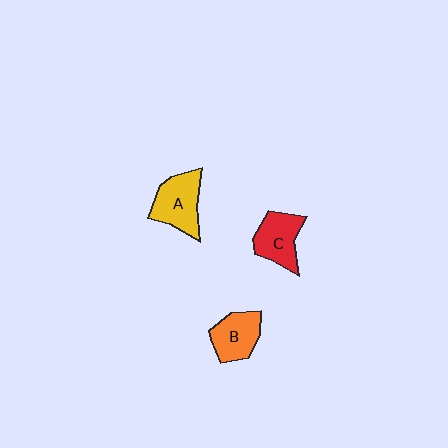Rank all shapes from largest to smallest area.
From largest to smallest: A (yellow), C (red), B (orange).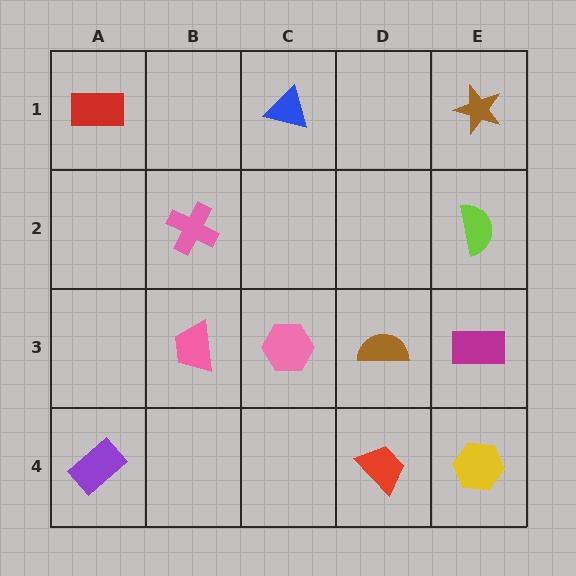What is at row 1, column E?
A brown star.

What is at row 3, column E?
A magenta rectangle.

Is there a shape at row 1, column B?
No, that cell is empty.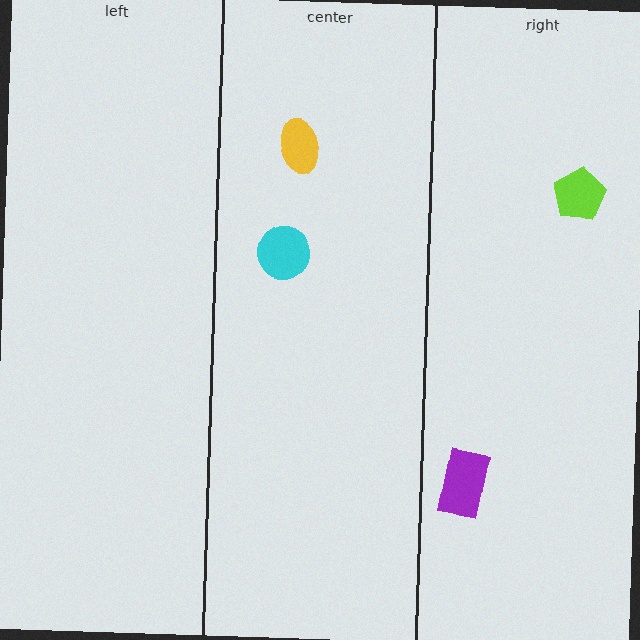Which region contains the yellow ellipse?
The center region.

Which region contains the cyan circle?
The center region.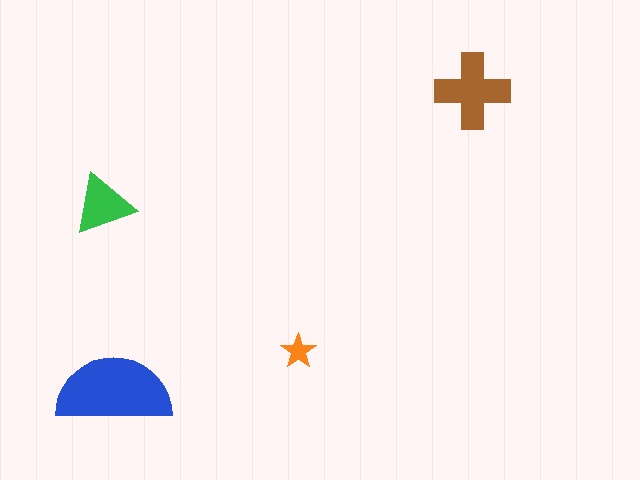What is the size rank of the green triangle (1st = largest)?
3rd.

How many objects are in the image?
There are 4 objects in the image.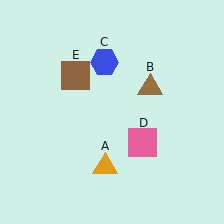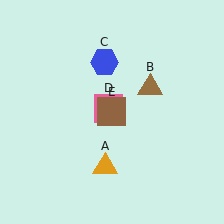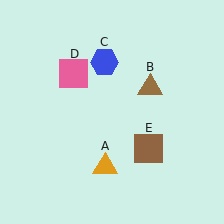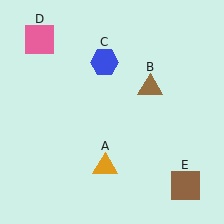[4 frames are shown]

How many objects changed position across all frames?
2 objects changed position: pink square (object D), brown square (object E).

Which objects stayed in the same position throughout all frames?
Orange triangle (object A) and brown triangle (object B) and blue hexagon (object C) remained stationary.